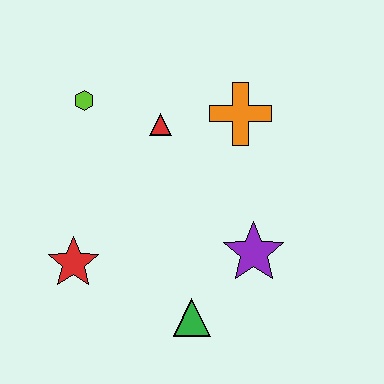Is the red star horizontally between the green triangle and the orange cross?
No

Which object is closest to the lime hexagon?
The red triangle is closest to the lime hexagon.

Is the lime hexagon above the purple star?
Yes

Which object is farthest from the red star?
The orange cross is farthest from the red star.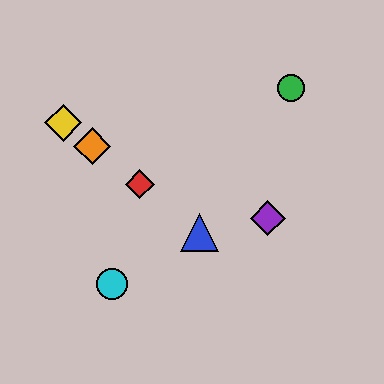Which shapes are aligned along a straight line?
The red diamond, the blue triangle, the yellow diamond, the orange diamond are aligned along a straight line.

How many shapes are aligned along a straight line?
4 shapes (the red diamond, the blue triangle, the yellow diamond, the orange diamond) are aligned along a straight line.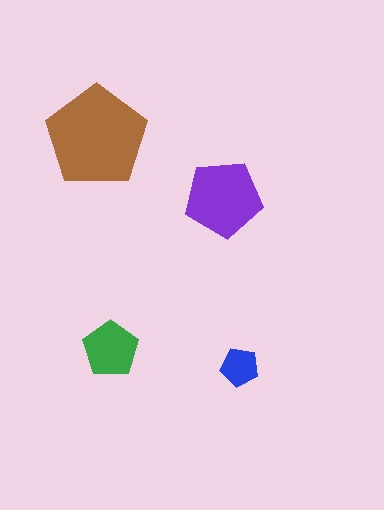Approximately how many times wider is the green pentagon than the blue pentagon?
About 1.5 times wider.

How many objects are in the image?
There are 4 objects in the image.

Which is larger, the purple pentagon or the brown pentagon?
The brown one.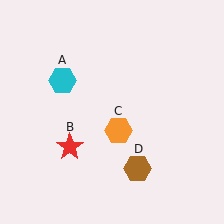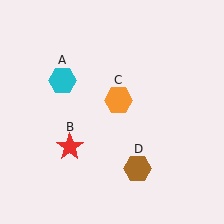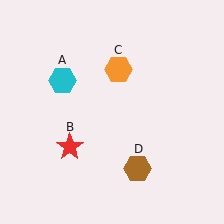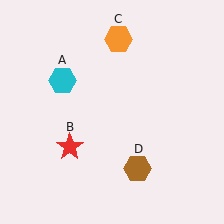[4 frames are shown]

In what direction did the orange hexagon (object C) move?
The orange hexagon (object C) moved up.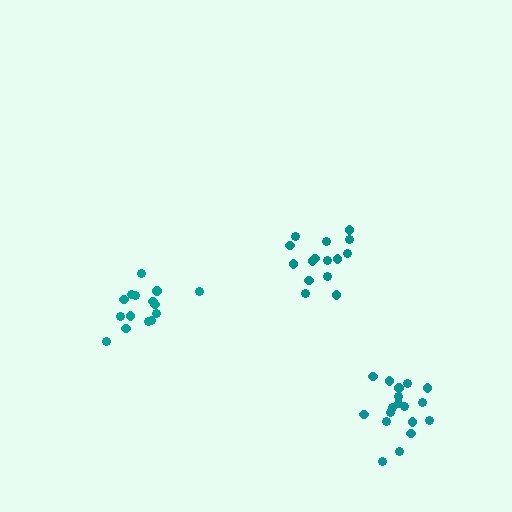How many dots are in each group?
Group 1: 15 dots, Group 2: 18 dots, Group 3: 15 dots (48 total).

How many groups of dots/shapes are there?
There are 3 groups.